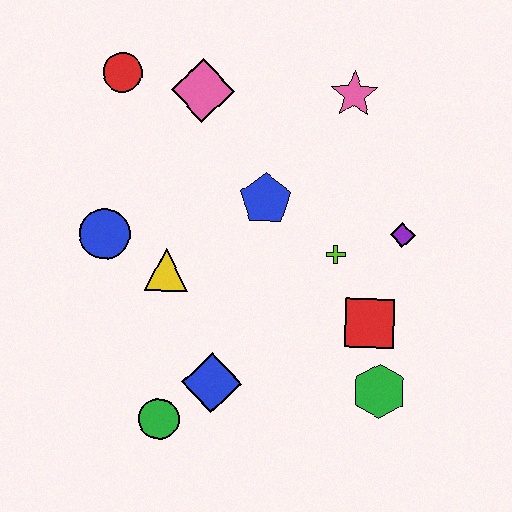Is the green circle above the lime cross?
No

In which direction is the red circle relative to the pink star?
The red circle is to the left of the pink star.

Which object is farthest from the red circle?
The green hexagon is farthest from the red circle.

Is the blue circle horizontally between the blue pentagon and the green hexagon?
No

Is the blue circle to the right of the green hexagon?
No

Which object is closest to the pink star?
The blue pentagon is closest to the pink star.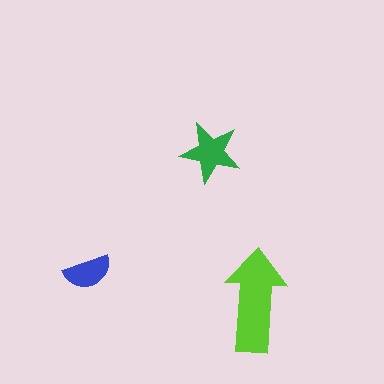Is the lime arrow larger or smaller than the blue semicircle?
Larger.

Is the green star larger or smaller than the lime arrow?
Smaller.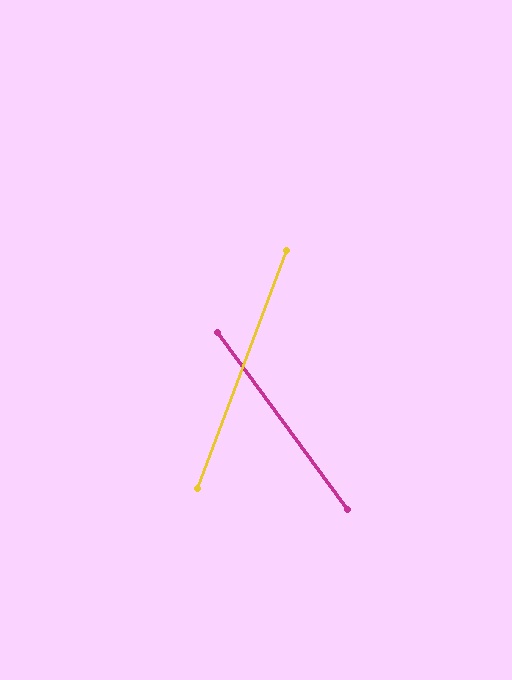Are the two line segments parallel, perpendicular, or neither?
Neither parallel nor perpendicular — they differ by about 57°.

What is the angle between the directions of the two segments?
Approximately 57 degrees.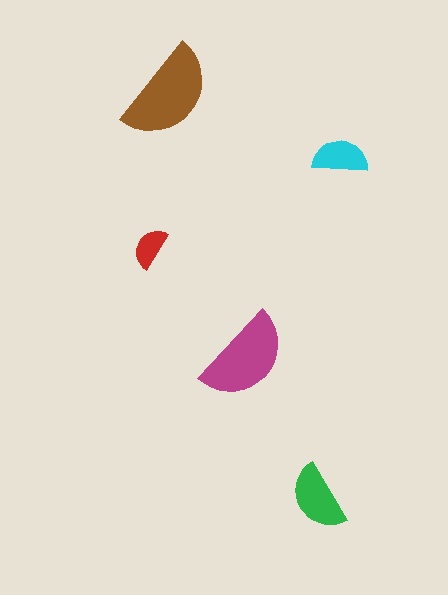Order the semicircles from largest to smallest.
the brown one, the magenta one, the green one, the cyan one, the red one.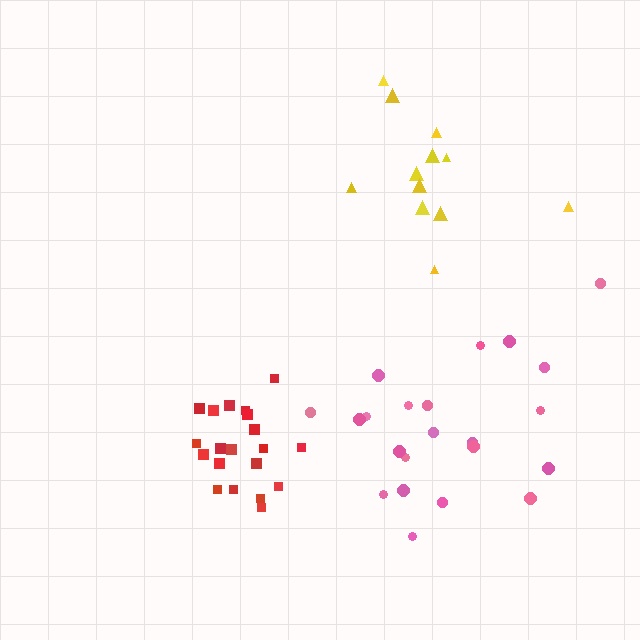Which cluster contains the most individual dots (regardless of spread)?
Pink (22).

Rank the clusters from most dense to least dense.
red, yellow, pink.